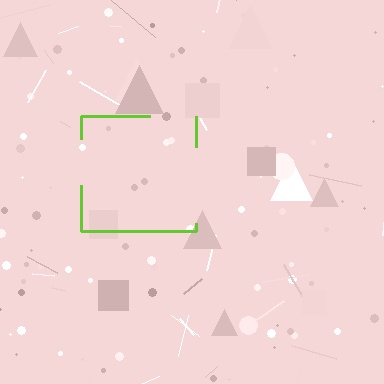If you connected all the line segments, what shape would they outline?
They would outline a square.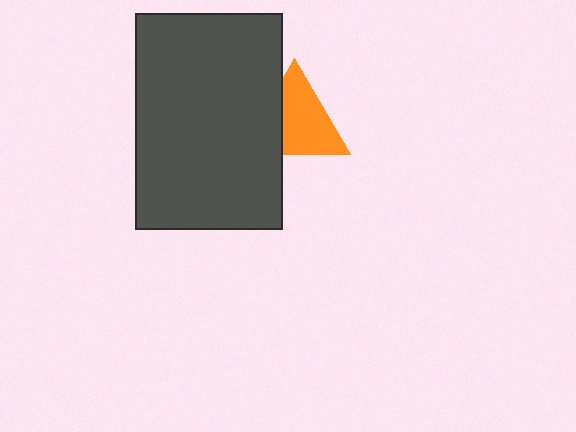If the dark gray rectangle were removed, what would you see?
You would see the complete orange triangle.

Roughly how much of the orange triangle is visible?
Most of it is visible (roughly 68%).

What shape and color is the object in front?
The object in front is a dark gray rectangle.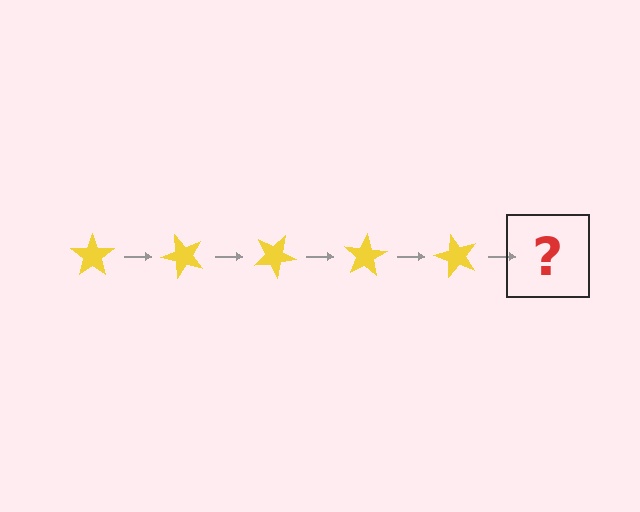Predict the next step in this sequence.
The next step is a yellow star rotated 250 degrees.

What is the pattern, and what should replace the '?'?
The pattern is that the star rotates 50 degrees each step. The '?' should be a yellow star rotated 250 degrees.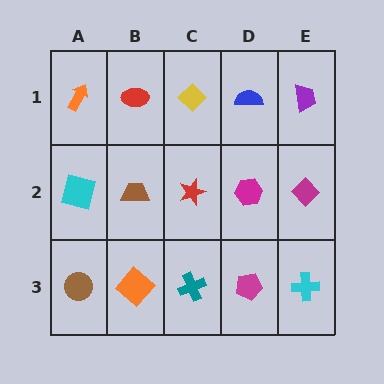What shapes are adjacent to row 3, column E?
A magenta diamond (row 2, column E), a magenta pentagon (row 3, column D).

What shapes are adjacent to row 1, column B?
A brown trapezoid (row 2, column B), an orange arrow (row 1, column A), a yellow diamond (row 1, column C).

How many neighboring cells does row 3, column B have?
3.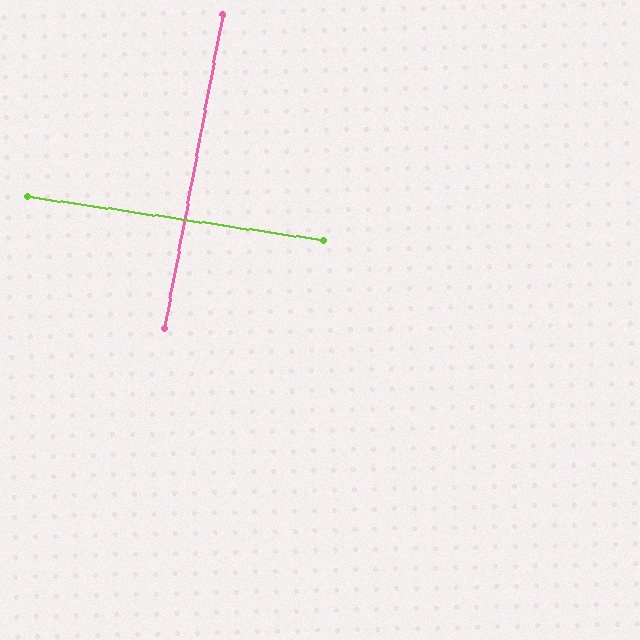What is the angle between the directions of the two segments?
Approximately 88 degrees.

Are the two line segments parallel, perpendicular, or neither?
Perpendicular — they meet at approximately 88°.